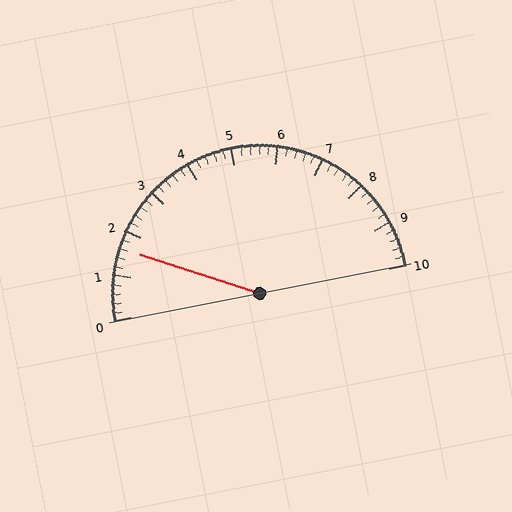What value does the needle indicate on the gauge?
The needle indicates approximately 1.6.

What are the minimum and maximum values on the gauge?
The gauge ranges from 0 to 10.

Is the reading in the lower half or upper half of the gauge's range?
The reading is in the lower half of the range (0 to 10).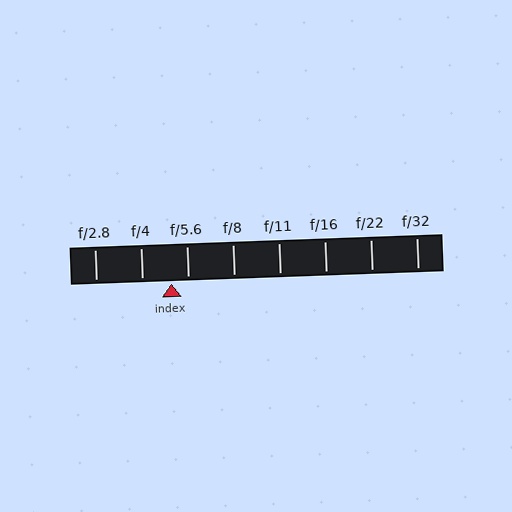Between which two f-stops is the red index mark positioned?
The index mark is between f/4 and f/5.6.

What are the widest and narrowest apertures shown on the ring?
The widest aperture shown is f/2.8 and the narrowest is f/32.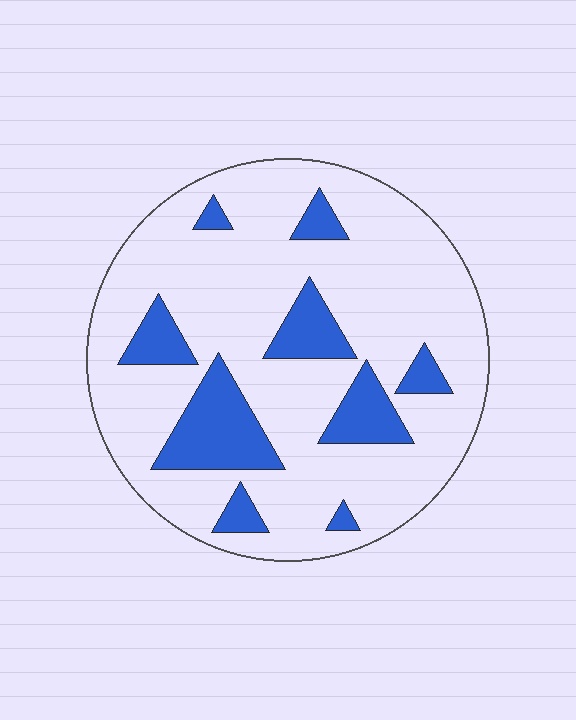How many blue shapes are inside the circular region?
9.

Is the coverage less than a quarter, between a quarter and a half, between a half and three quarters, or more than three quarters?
Less than a quarter.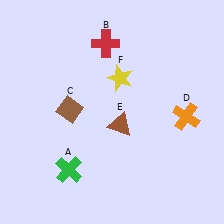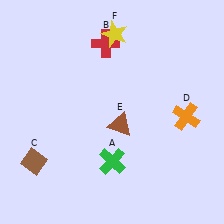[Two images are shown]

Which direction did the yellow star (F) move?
The yellow star (F) moved up.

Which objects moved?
The objects that moved are: the green cross (A), the brown diamond (C), the yellow star (F).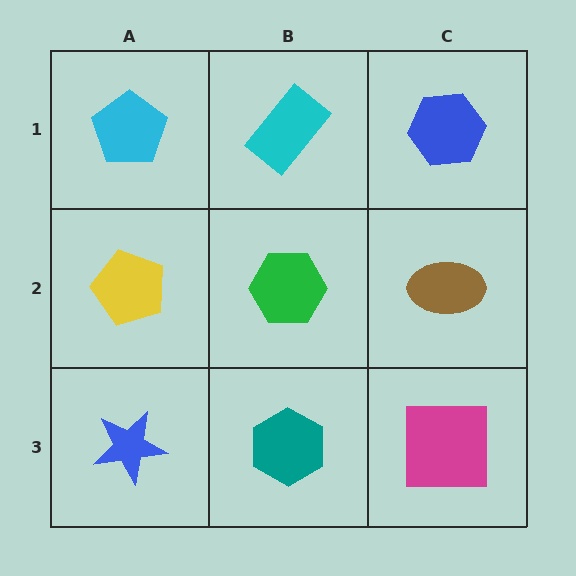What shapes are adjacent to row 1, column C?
A brown ellipse (row 2, column C), a cyan rectangle (row 1, column B).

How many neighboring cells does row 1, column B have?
3.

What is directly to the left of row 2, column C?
A green hexagon.